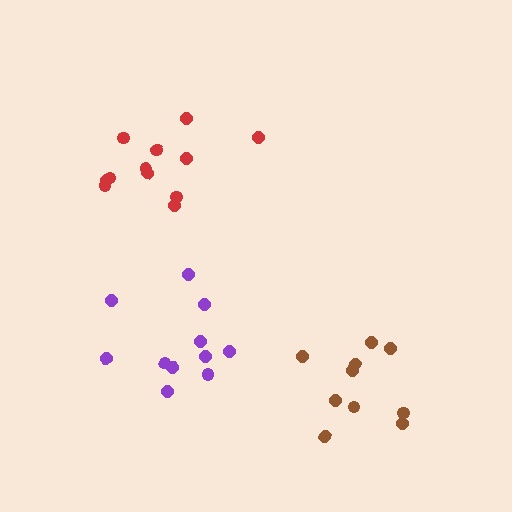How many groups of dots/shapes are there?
There are 3 groups.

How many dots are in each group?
Group 1: 11 dots, Group 2: 12 dots, Group 3: 10 dots (33 total).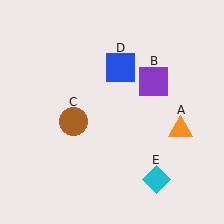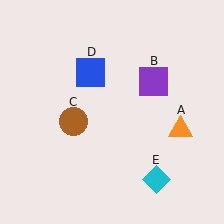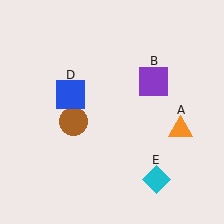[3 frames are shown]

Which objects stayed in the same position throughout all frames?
Orange triangle (object A) and purple square (object B) and brown circle (object C) and cyan diamond (object E) remained stationary.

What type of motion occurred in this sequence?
The blue square (object D) rotated counterclockwise around the center of the scene.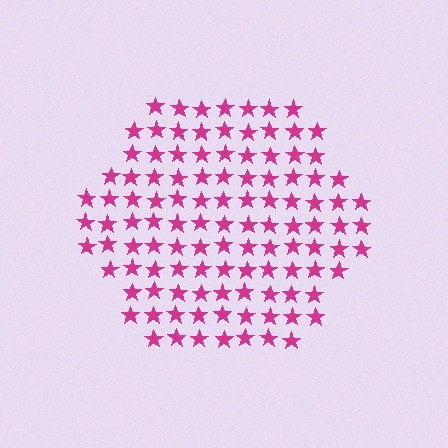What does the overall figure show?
The overall figure shows a hexagon.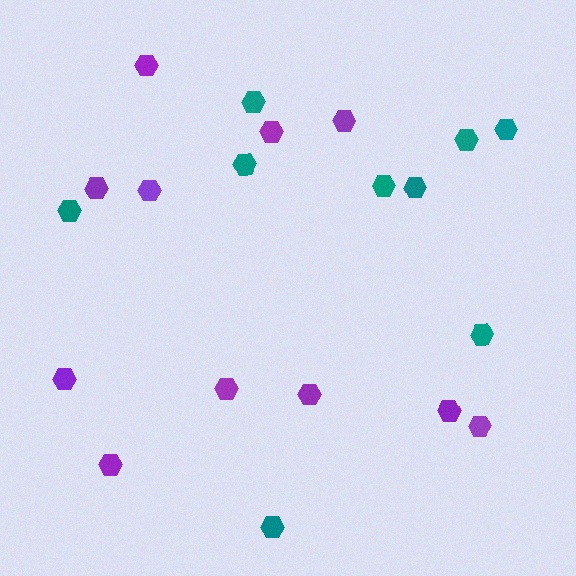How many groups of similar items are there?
There are 2 groups: one group of purple hexagons (11) and one group of teal hexagons (9).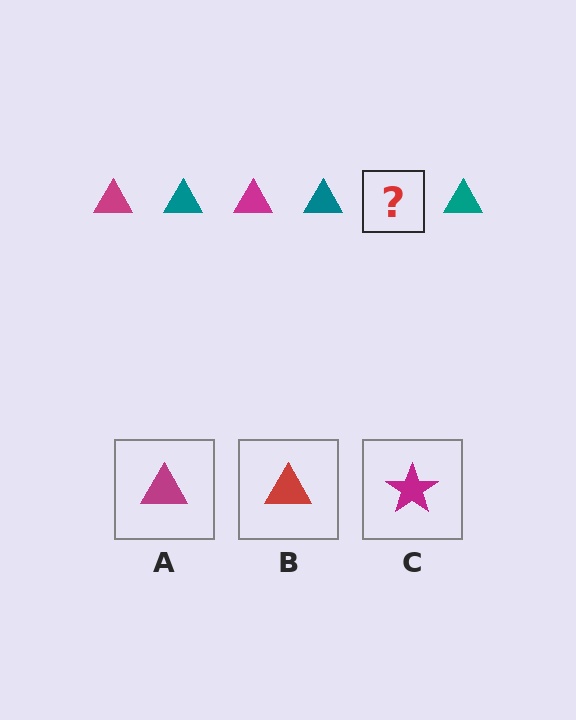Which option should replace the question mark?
Option A.